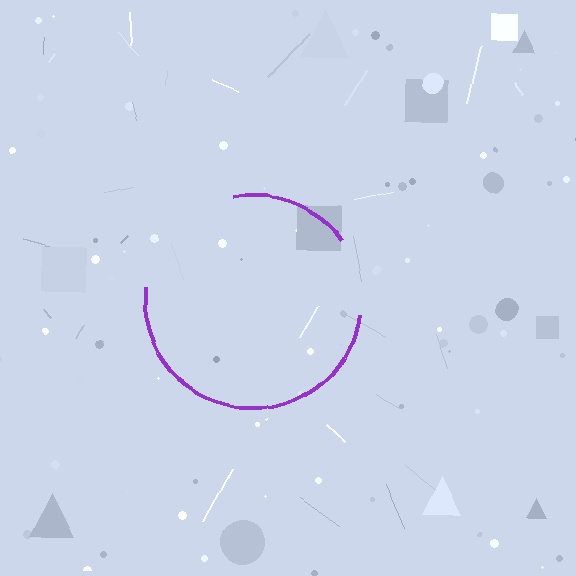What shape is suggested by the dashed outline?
The dashed outline suggests a circle.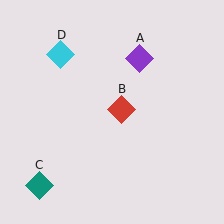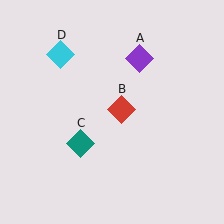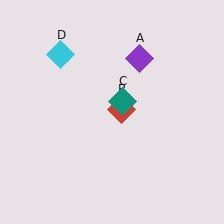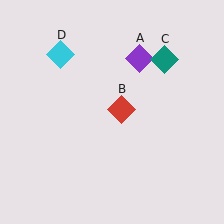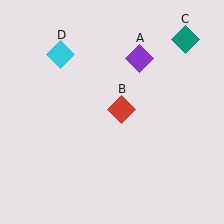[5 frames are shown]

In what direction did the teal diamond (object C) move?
The teal diamond (object C) moved up and to the right.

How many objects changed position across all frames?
1 object changed position: teal diamond (object C).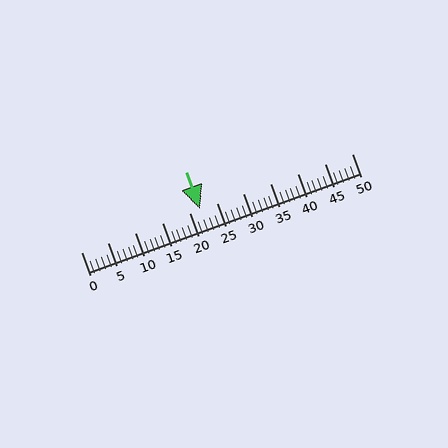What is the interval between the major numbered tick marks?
The major tick marks are spaced 5 units apart.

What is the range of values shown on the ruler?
The ruler shows values from 0 to 50.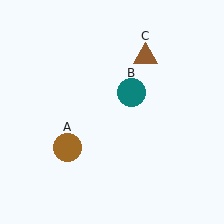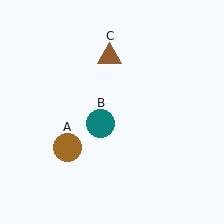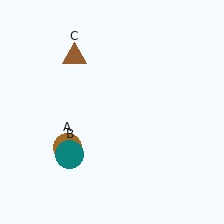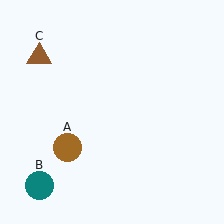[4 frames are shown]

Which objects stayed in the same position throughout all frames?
Brown circle (object A) remained stationary.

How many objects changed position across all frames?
2 objects changed position: teal circle (object B), brown triangle (object C).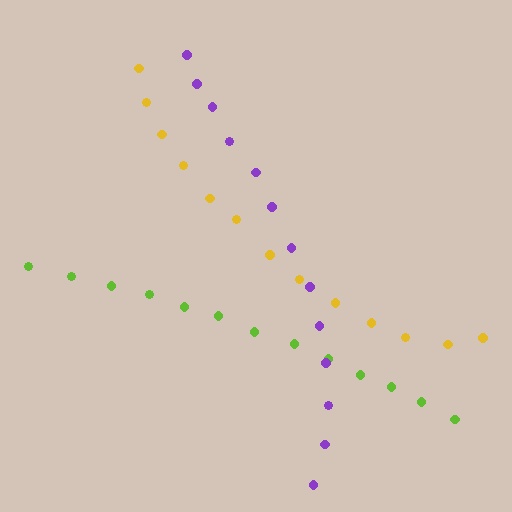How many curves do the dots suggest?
There are 3 distinct paths.